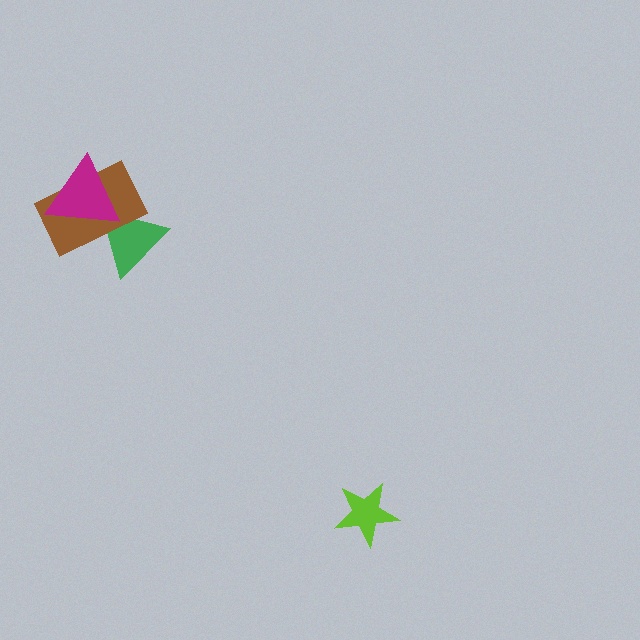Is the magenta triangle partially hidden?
No, no other shape covers it.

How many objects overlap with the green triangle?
2 objects overlap with the green triangle.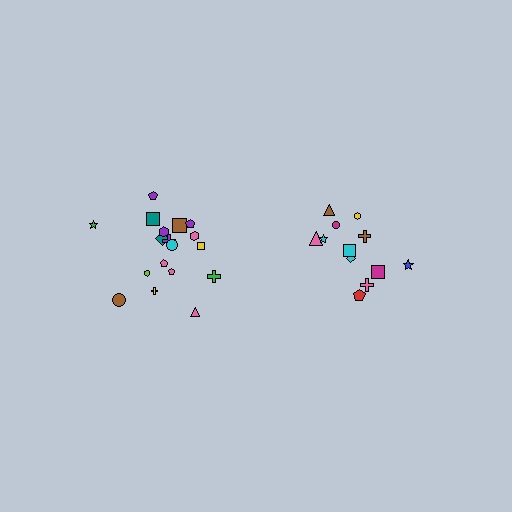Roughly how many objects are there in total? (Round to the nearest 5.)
Roughly 30 objects in total.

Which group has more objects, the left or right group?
The left group.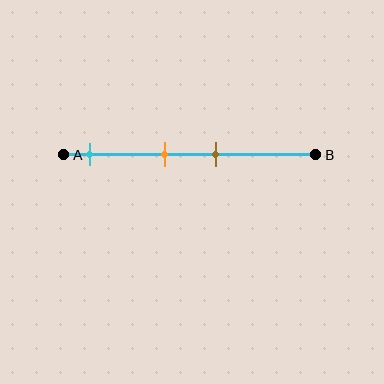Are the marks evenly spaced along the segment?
No, the marks are not evenly spaced.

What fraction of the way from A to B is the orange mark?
The orange mark is approximately 40% (0.4) of the way from A to B.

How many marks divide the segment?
There are 3 marks dividing the segment.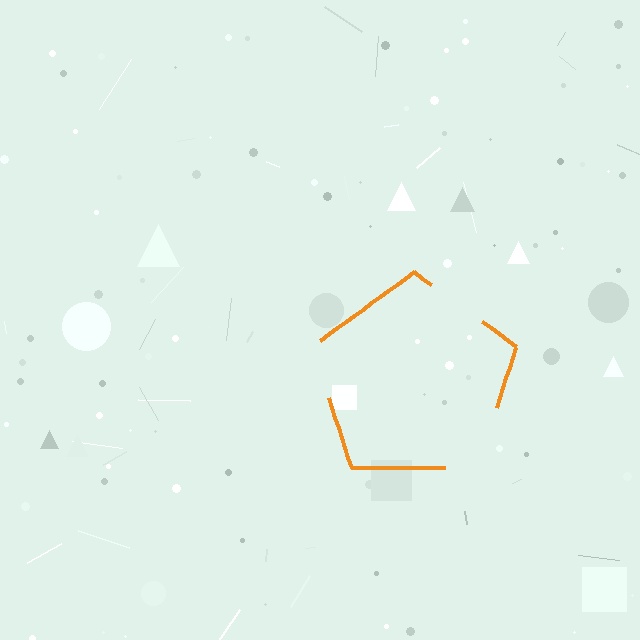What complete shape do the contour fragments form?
The contour fragments form a pentagon.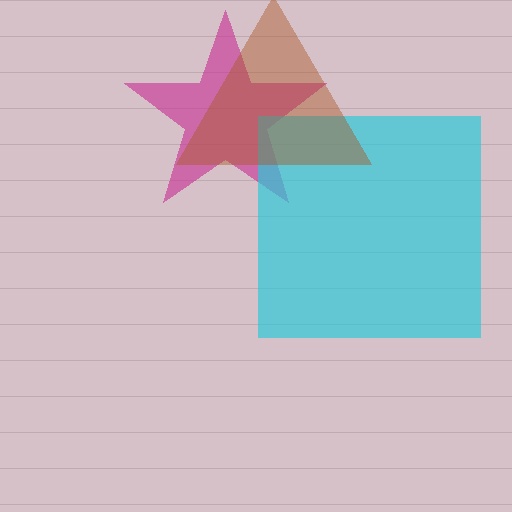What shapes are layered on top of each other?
The layered shapes are: a magenta star, a cyan square, a brown triangle.